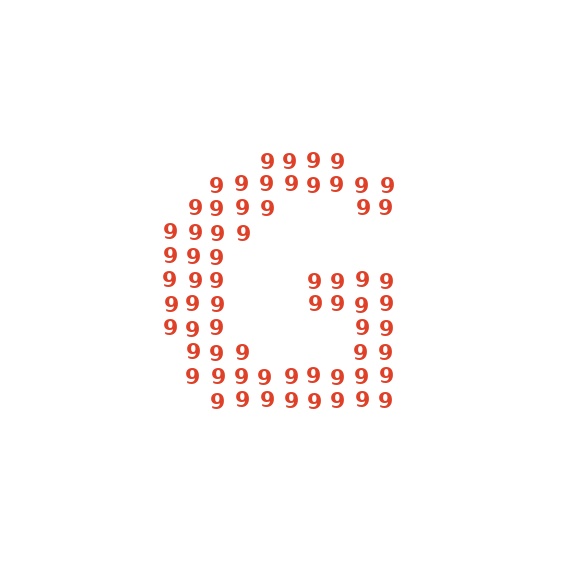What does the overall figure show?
The overall figure shows the letter G.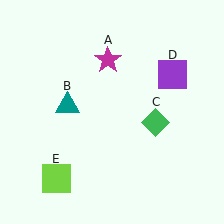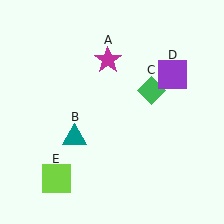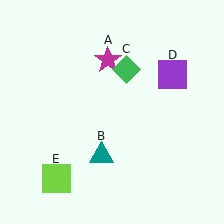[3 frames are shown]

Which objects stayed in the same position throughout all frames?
Magenta star (object A) and purple square (object D) and lime square (object E) remained stationary.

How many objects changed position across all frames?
2 objects changed position: teal triangle (object B), green diamond (object C).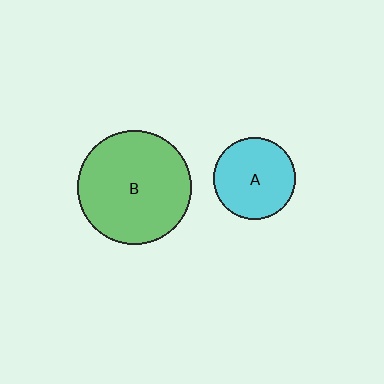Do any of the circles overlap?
No, none of the circles overlap.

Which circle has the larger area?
Circle B (green).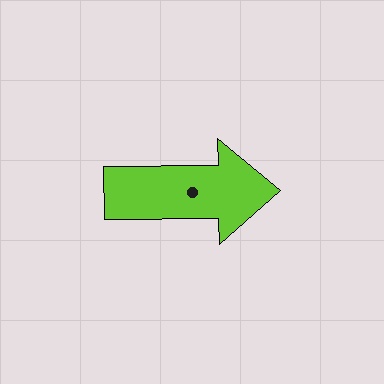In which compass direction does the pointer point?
East.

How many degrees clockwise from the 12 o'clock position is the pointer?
Approximately 89 degrees.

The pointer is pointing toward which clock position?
Roughly 3 o'clock.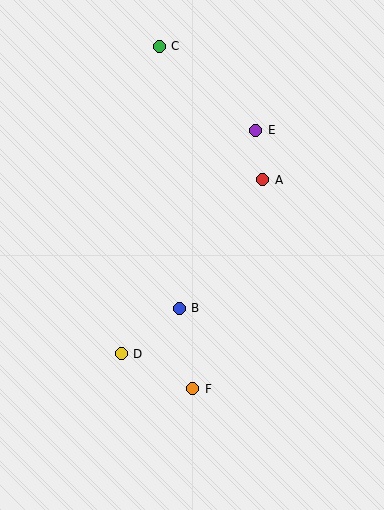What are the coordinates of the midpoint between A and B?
The midpoint between A and B is at (221, 244).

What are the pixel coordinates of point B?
Point B is at (179, 308).